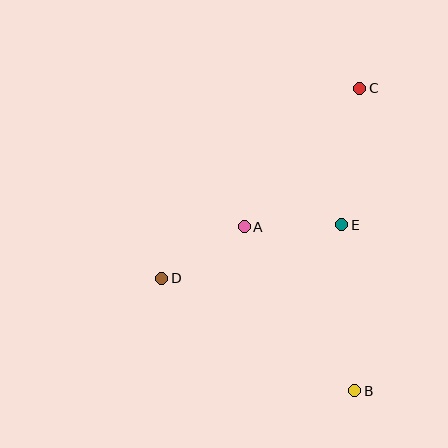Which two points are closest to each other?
Points A and D are closest to each other.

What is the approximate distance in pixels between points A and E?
The distance between A and E is approximately 97 pixels.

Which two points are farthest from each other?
Points B and C are farthest from each other.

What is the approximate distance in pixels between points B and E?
The distance between B and E is approximately 166 pixels.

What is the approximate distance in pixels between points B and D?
The distance between B and D is approximately 223 pixels.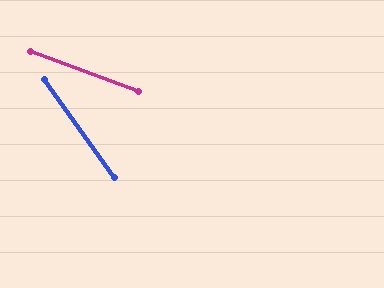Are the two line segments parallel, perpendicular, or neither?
Neither parallel nor perpendicular — they differ by about 34°.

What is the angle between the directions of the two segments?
Approximately 34 degrees.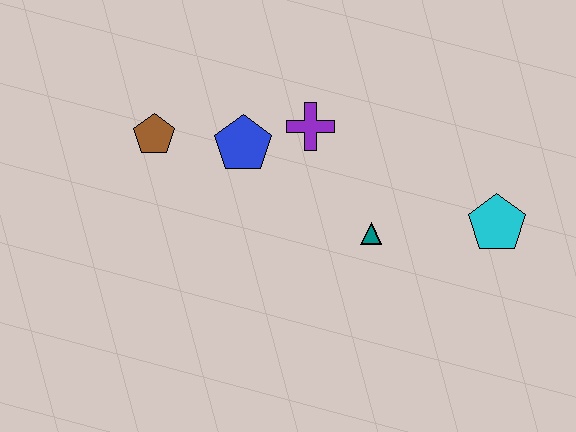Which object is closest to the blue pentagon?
The purple cross is closest to the blue pentagon.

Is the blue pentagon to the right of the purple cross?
No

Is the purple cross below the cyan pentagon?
No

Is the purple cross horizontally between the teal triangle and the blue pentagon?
Yes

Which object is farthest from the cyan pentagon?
The brown pentagon is farthest from the cyan pentagon.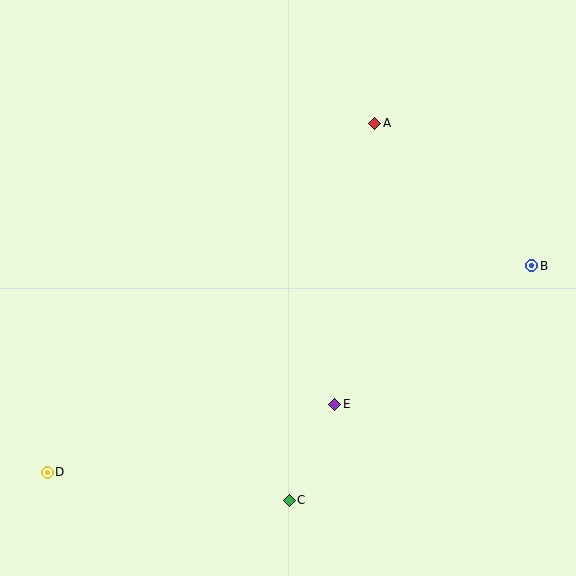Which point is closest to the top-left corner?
Point A is closest to the top-left corner.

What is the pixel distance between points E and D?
The distance between E and D is 295 pixels.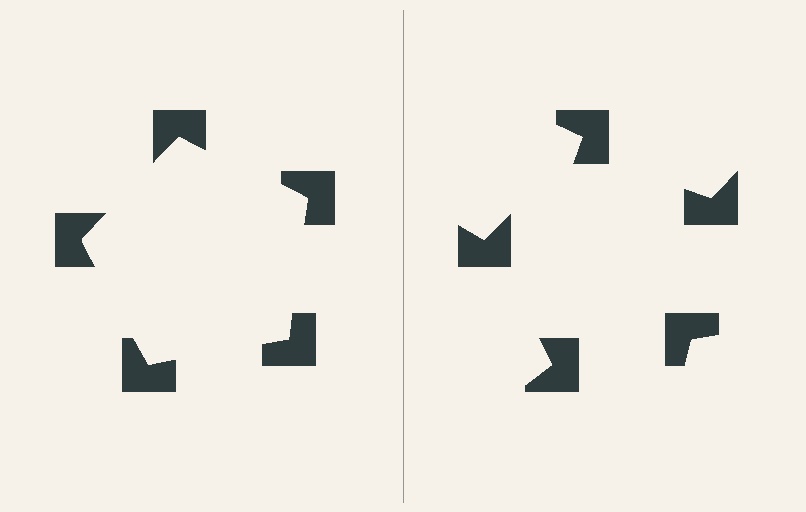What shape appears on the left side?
An illusory pentagon.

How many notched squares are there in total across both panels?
10 — 5 on each side.